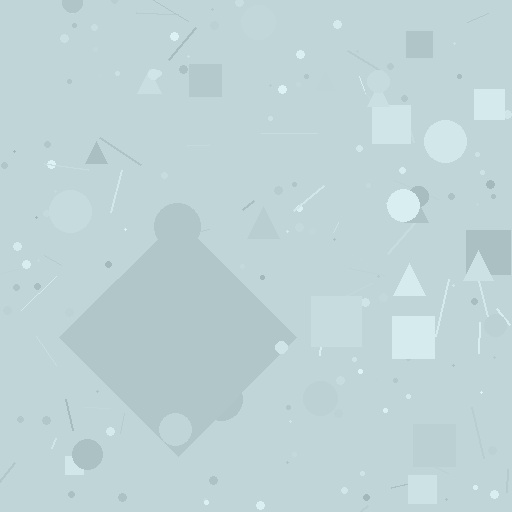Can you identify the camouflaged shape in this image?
The camouflaged shape is a diamond.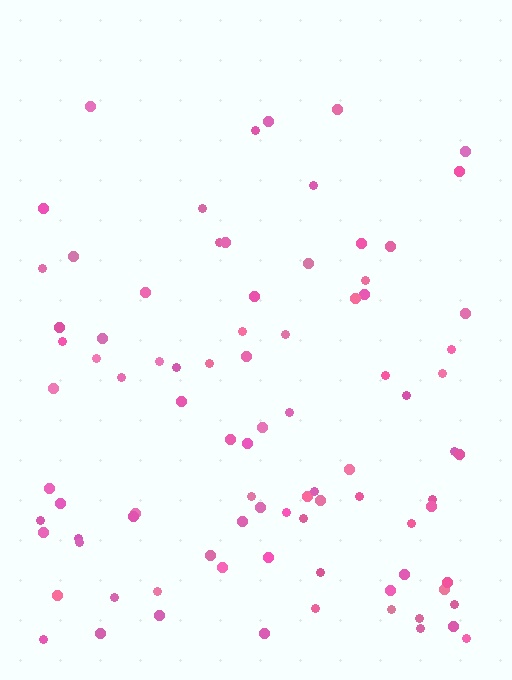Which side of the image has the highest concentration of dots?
The bottom.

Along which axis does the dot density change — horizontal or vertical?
Vertical.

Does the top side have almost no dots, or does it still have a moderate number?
Still a moderate number, just noticeably fewer than the bottom.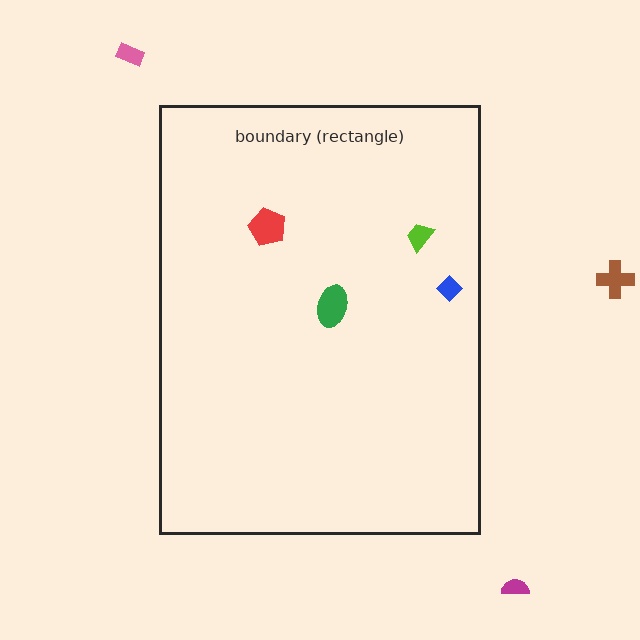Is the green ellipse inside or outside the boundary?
Inside.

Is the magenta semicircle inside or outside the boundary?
Outside.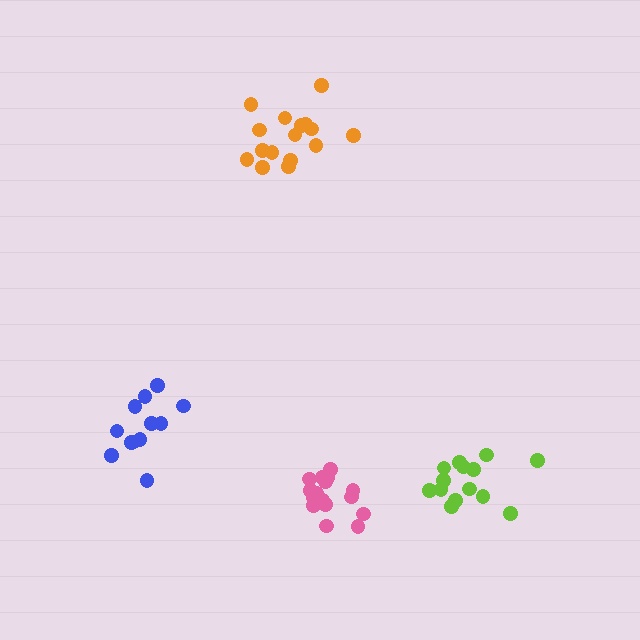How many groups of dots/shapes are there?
There are 4 groups.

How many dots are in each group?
Group 1: 16 dots, Group 2: 12 dots, Group 3: 16 dots, Group 4: 14 dots (58 total).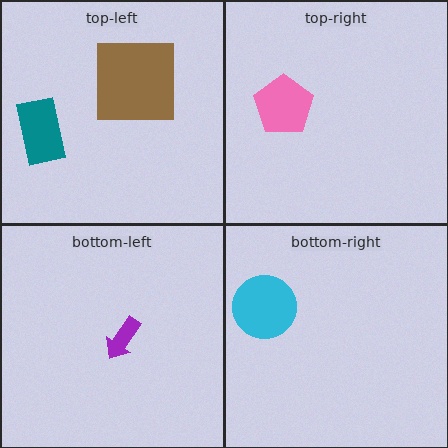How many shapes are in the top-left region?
2.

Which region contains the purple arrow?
The bottom-left region.